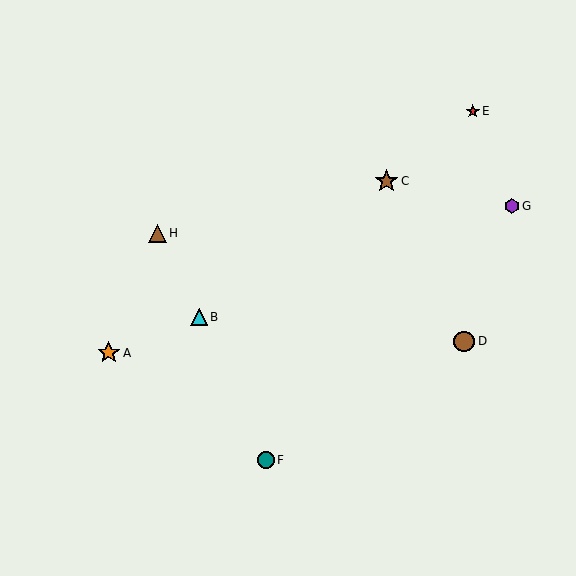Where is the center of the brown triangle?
The center of the brown triangle is at (157, 233).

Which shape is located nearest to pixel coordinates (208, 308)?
The cyan triangle (labeled B) at (199, 317) is nearest to that location.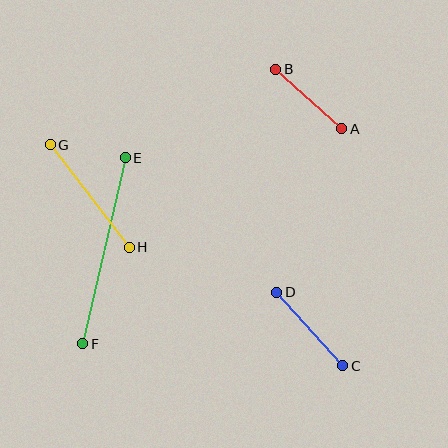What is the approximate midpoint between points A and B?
The midpoint is at approximately (309, 99) pixels.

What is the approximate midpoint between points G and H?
The midpoint is at approximately (90, 196) pixels.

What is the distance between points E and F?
The distance is approximately 191 pixels.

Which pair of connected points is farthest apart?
Points E and F are farthest apart.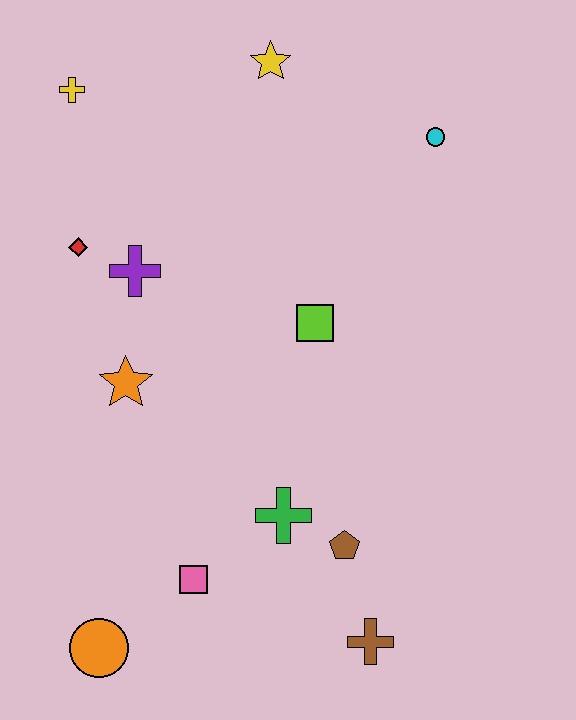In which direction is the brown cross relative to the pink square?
The brown cross is to the right of the pink square.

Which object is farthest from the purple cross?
The brown cross is farthest from the purple cross.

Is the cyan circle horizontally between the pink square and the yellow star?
No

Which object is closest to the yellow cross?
The red diamond is closest to the yellow cross.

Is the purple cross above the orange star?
Yes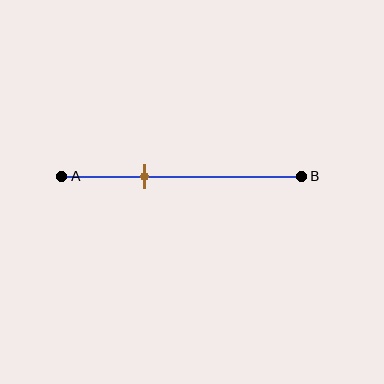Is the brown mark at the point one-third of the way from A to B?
Yes, the mark is approximately at the one-third point.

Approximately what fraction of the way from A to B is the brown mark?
The brown mark is approximately 35% of the way from A to B.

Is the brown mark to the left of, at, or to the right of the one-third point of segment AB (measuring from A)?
The brown mark is approximately at the one-third point of segment AB.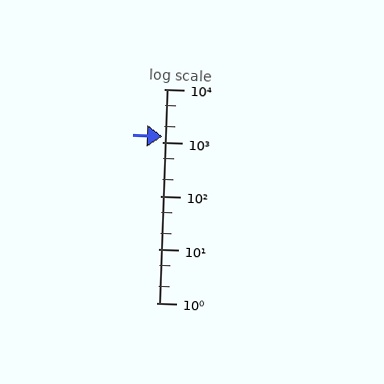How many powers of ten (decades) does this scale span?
The scale spans 4 decades, from 1 to 10000.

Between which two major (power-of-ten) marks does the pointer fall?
The pointer is between 1000 and 10000.